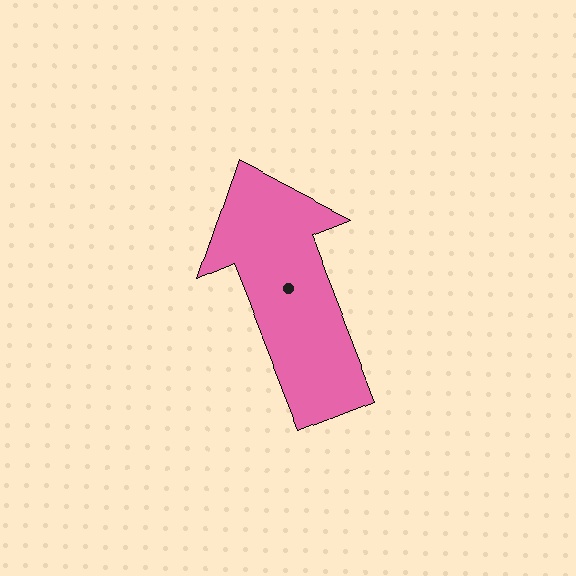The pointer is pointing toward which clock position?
Roughly 11 o'clock.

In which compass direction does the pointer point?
North.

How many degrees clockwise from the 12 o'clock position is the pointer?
Approximately 338 degrees.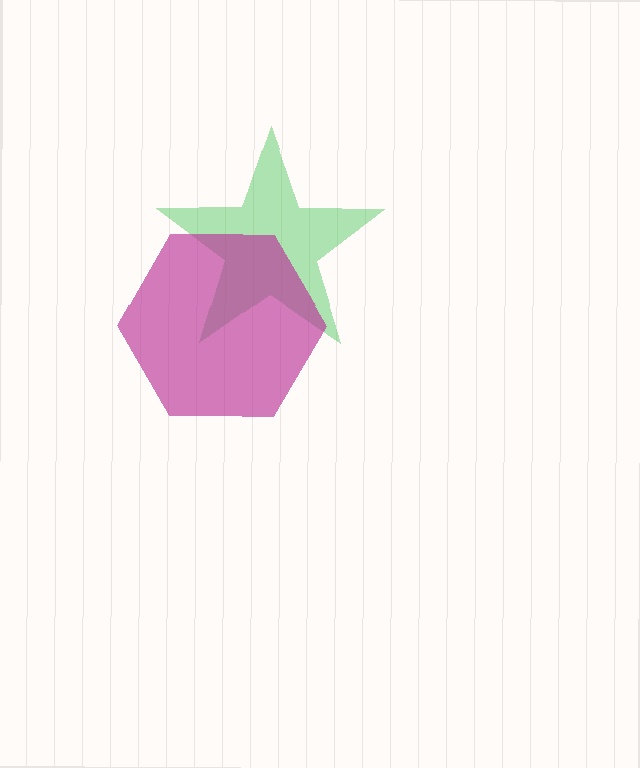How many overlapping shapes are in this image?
There are 2 overlapping shapes in the image.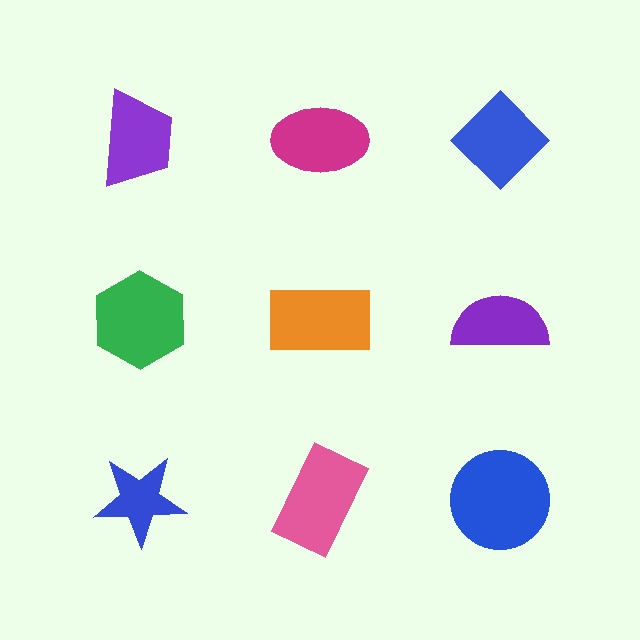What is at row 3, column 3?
A blue circle.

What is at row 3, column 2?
A pink rectangle.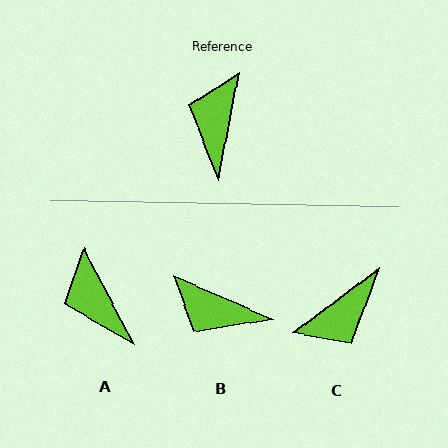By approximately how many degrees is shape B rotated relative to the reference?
Approximately 78 degrees counter-clockwise.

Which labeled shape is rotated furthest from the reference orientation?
C, about 138 degrees away.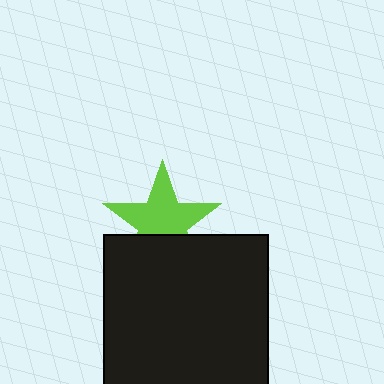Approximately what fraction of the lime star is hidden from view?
Roughly 33% of the lime star is hidden behind the black rectangle.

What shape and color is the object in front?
The object in front is a black rectangle.